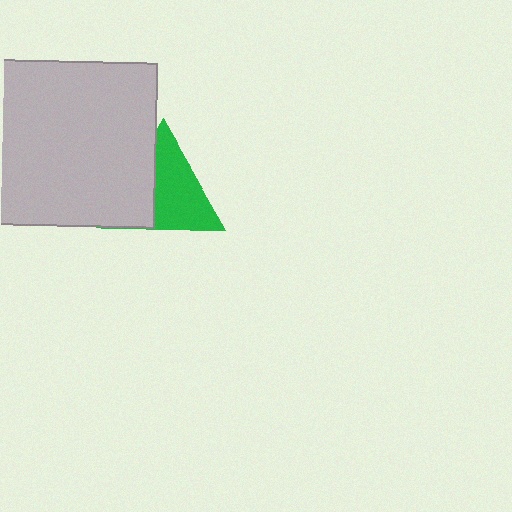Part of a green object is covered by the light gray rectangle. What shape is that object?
It is a triangle.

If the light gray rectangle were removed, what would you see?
You would see the complete green triangle.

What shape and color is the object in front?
The object in front is a light gray rectangle.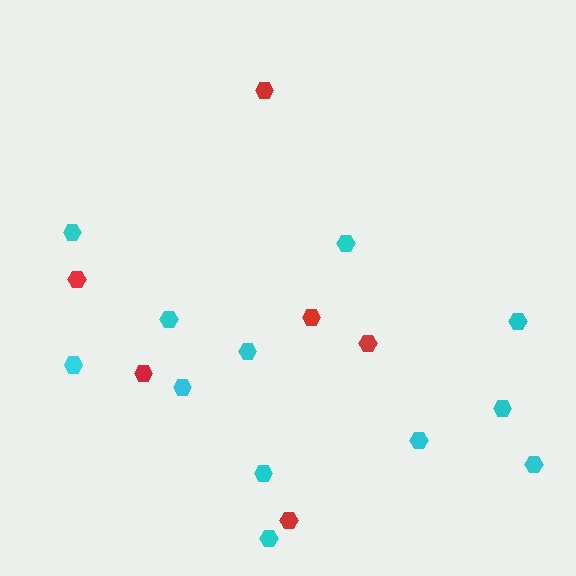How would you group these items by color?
There are 2 groups: one group of cyan hexagons (12) and one group of red hexagons (6).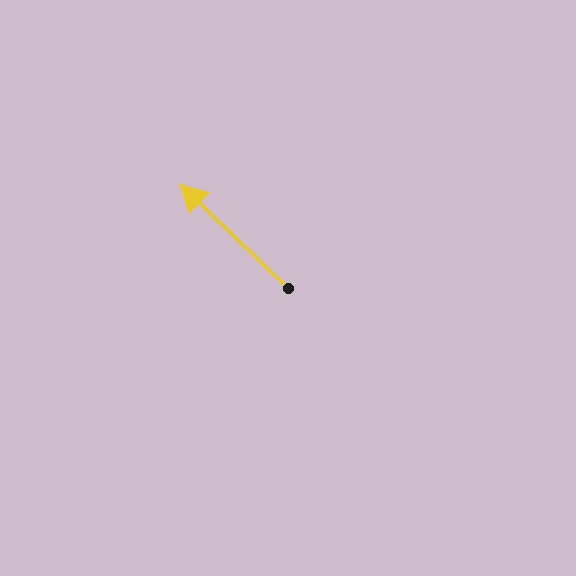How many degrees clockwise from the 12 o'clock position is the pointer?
Approximately 314 degrees.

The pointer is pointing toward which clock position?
Roughly 10 o'clock.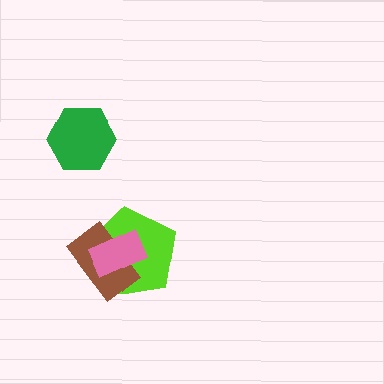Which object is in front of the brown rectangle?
The pink rectangle is in front of the brown rectangle.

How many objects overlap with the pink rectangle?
2 objects overlap with the pink rectangle.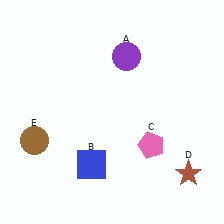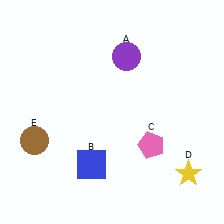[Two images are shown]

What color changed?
The star (D) changed from brown in Image 1 to yellow in Image 2.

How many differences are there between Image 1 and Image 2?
There is 1 difference between the two images.